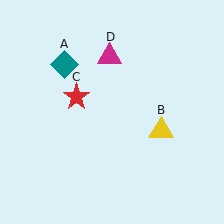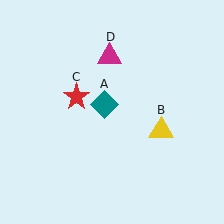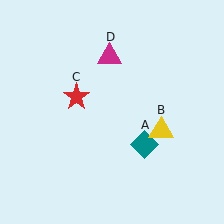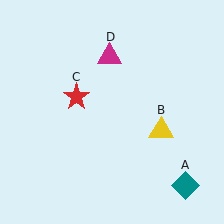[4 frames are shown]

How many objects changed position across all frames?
1 object changed position: teal diamond (object A).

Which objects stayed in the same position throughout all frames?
Yellow triangle (object B) and red star (object C) and magenta triangle (object D) remained stationary.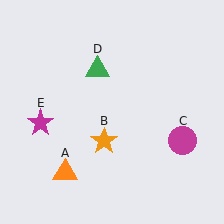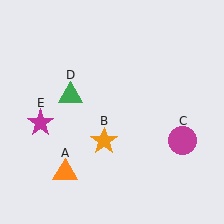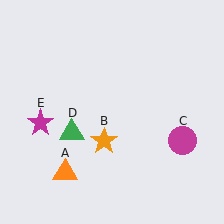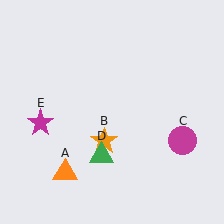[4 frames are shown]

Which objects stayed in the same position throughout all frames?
Orange triangle (object A) and orange star (object B) and magenta circle (object C) and magenta star (object E) remained stationary.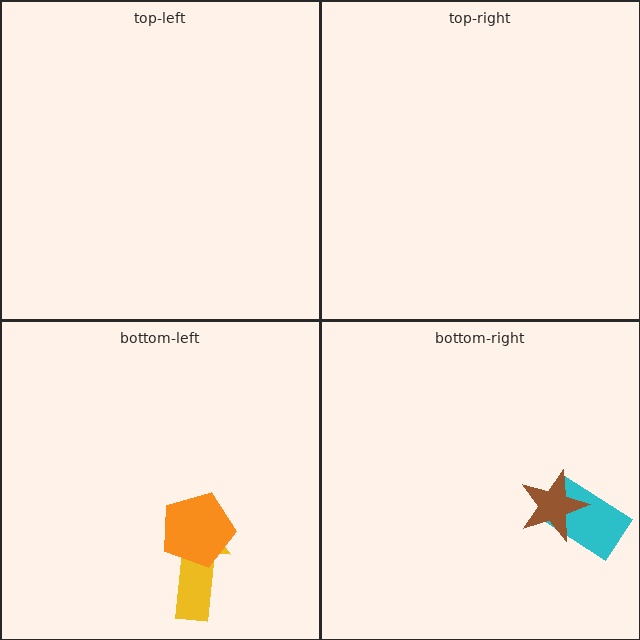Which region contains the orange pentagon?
The bottom-left region.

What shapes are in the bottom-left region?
The yellow arrow, the orange pentagon.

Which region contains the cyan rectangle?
The bottom-right region.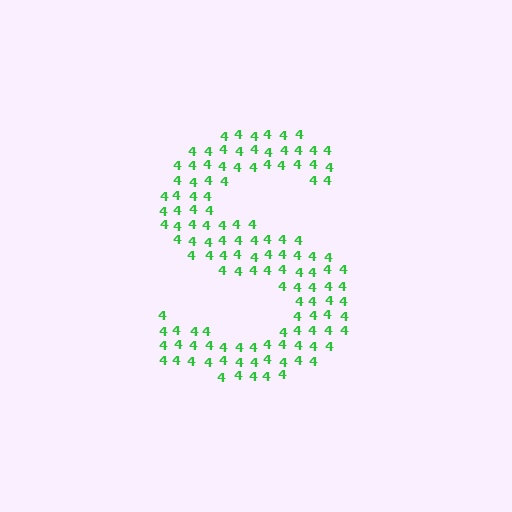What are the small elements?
The small elements are digit 4's.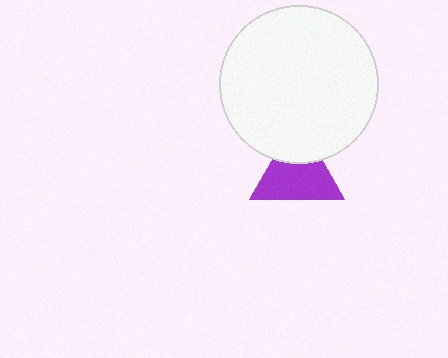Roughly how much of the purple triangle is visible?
Most of it is visible (roughly 69%).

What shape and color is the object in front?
The object in front is a white circle.